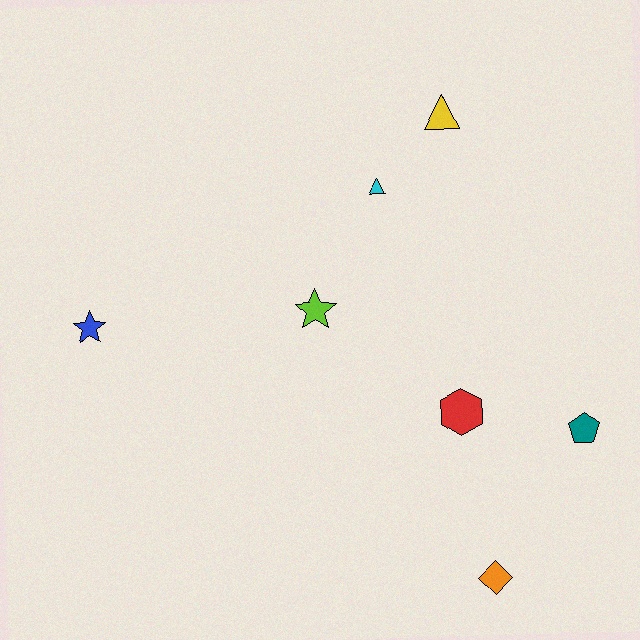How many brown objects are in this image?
There are no brown objects.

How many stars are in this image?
There are 2 stars.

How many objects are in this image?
There are 7 objects.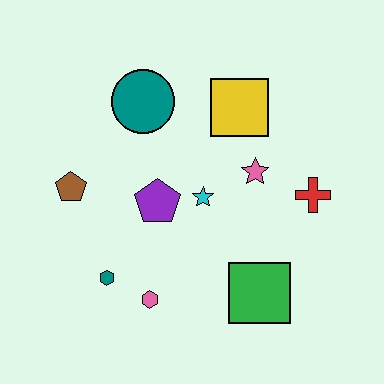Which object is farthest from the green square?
The teal circle is farthest from the green square.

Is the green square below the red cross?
Yes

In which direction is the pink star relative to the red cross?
The pink star is to the left of the red cross.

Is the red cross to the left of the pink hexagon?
No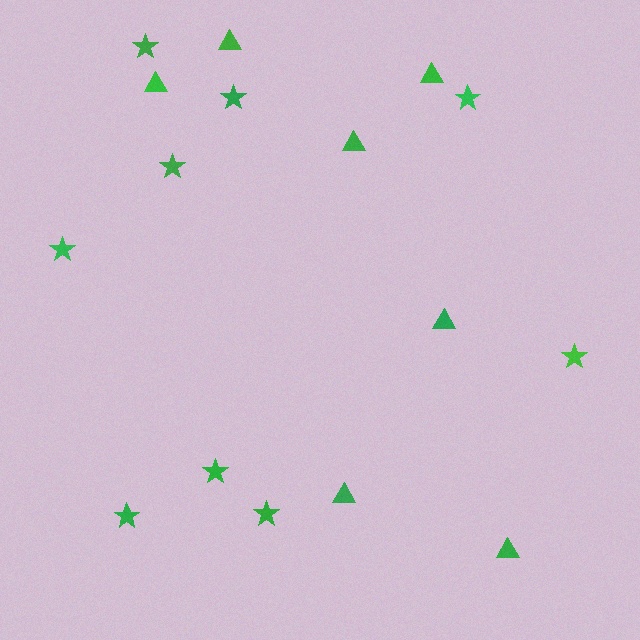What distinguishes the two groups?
There are 2 groups: one group of stars (9) and one group of triangles (7).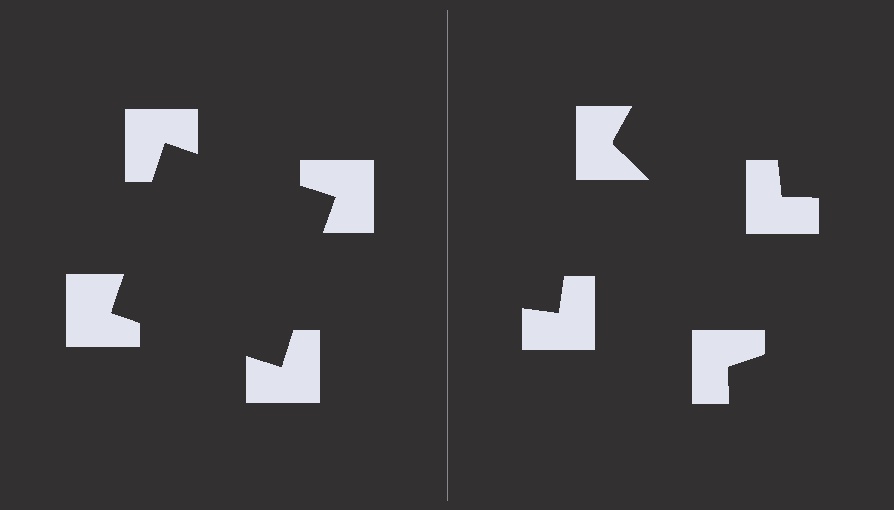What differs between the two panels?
The notched squares are positioned identically on both sides; only the wedge orientations differ. On the left they align to a square; on the right they are misaligned.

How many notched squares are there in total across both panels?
8 — 4 on each side.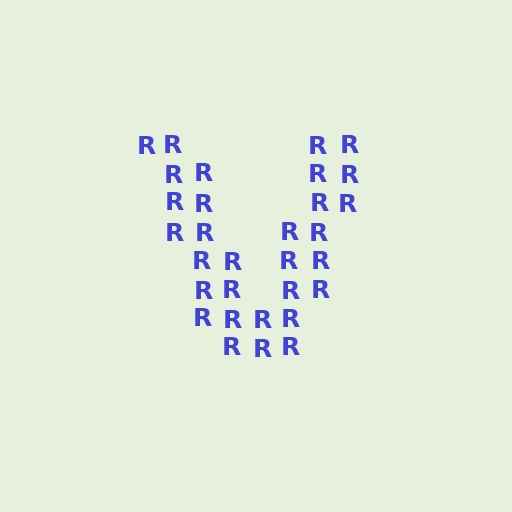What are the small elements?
The small elements are letter R's.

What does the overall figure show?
The overall figure shows the letter V.